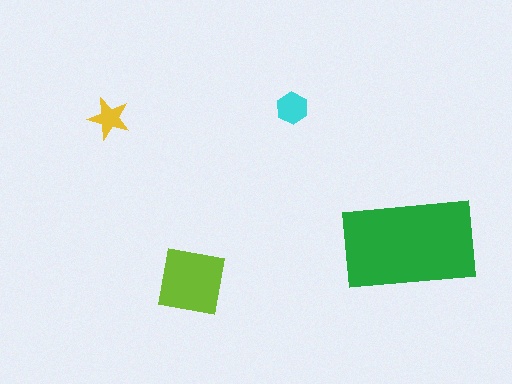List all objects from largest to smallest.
The green rectangle, the lime square, the cyan hexagon, the yellow star.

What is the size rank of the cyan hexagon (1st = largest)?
3rd.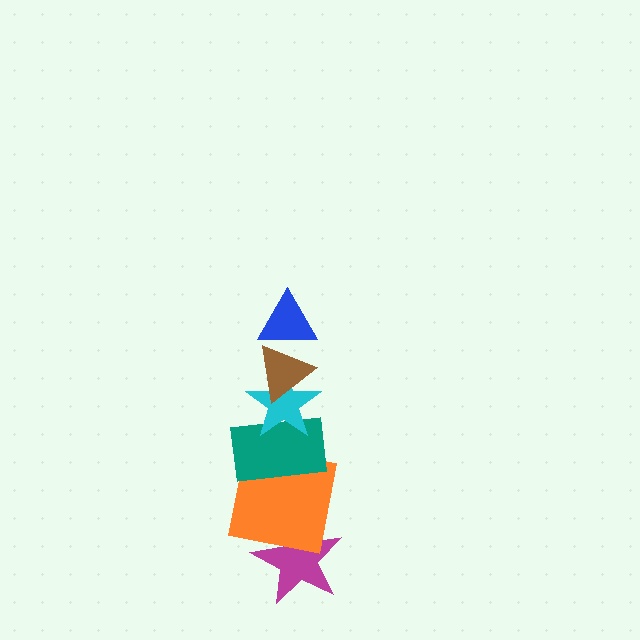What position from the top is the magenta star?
The magenta star is 6th from the top.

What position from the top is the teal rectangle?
The teal rectangle is 4th from the top.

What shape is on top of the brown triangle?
The blue triangle is on top of the brown triangle.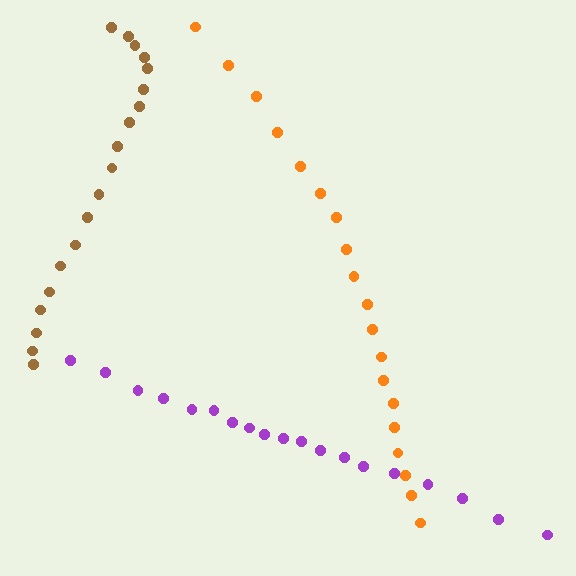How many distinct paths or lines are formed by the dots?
There are 3 distinct paths.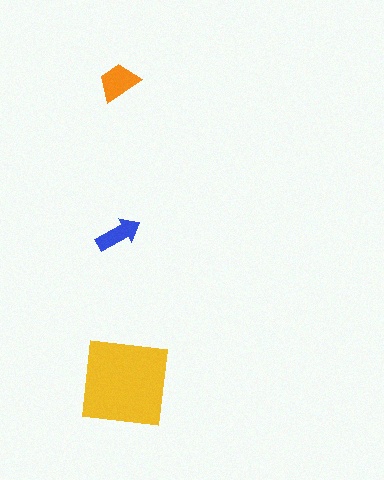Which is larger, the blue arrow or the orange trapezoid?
The orange trapezoid.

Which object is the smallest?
The blue arrow.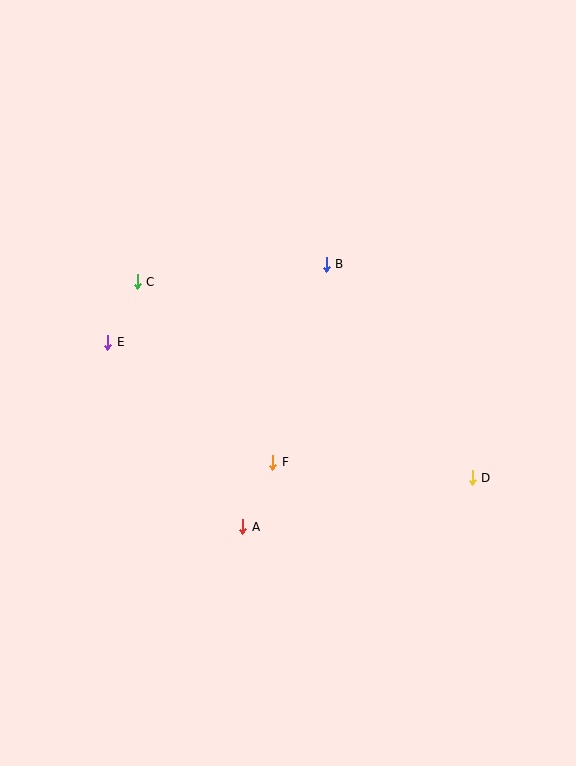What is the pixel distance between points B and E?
The distance between B and E is 233 pixels.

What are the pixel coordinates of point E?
Point E is at (108, 342).